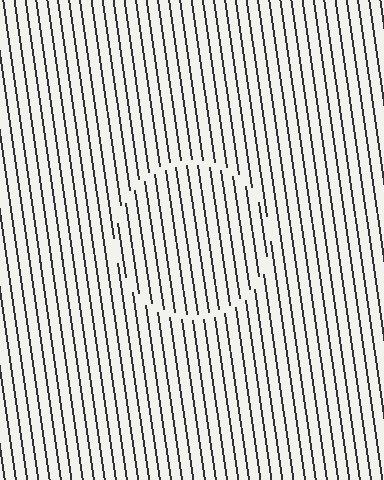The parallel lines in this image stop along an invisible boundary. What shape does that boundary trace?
An illusory circle. The interior of the shape contains the same grating, shifted by half a period — the contour is defined by the phase discontinuity where line-ends from the inner and outer gratings abut.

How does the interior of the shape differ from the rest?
The interior of the shape contains the same grating, shifted by half a period — the contour is defined by the phase discontinuity where line-ends from the inner and outer gratings abut.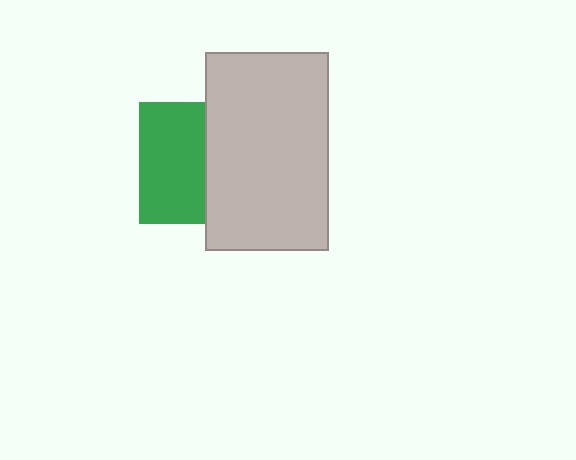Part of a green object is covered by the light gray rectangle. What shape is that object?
It is a square.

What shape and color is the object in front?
The object in front is a light gray rectangle.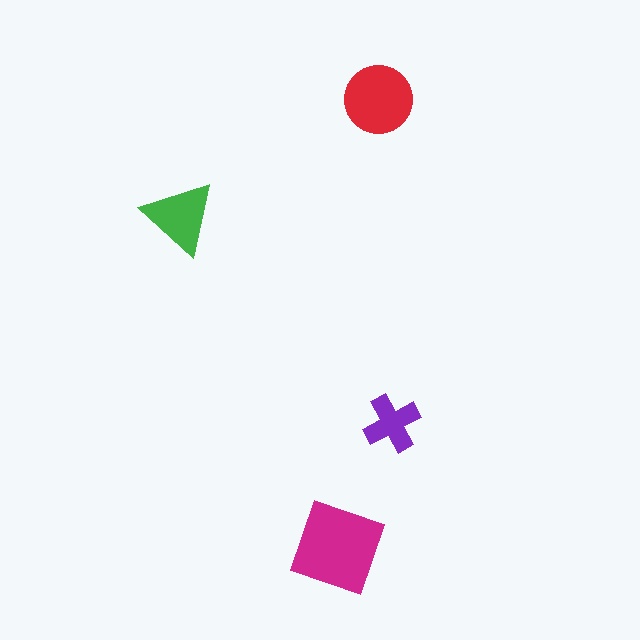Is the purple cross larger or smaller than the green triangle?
Smaller.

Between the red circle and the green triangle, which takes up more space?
The red circle.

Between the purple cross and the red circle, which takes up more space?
The red circle.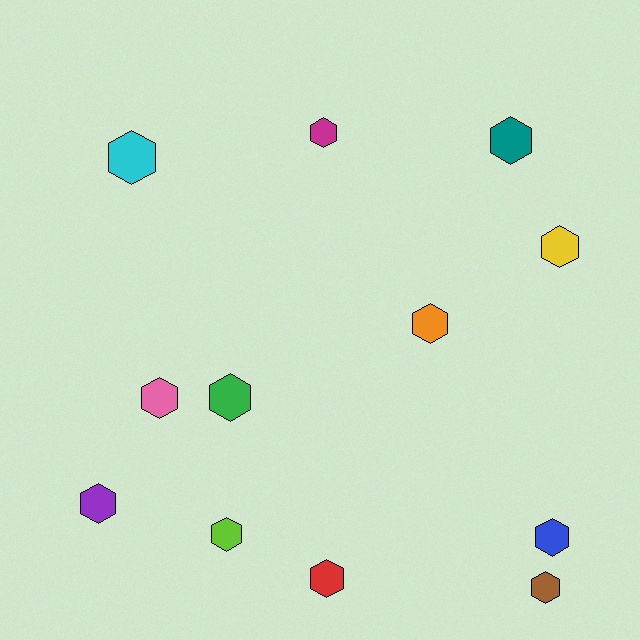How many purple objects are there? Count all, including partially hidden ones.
There is 1 purple object.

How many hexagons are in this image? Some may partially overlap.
There are 12 hexagons.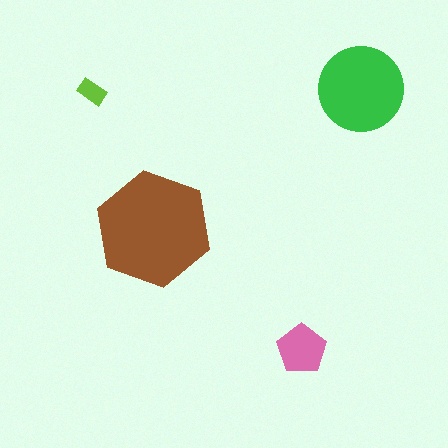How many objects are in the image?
There are 4 objects in the image.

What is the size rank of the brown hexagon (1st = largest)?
1st.